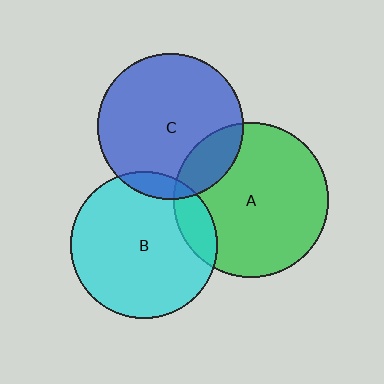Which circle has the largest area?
Circle A (green).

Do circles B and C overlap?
Yes.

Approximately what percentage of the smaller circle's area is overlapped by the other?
Approximately 10%.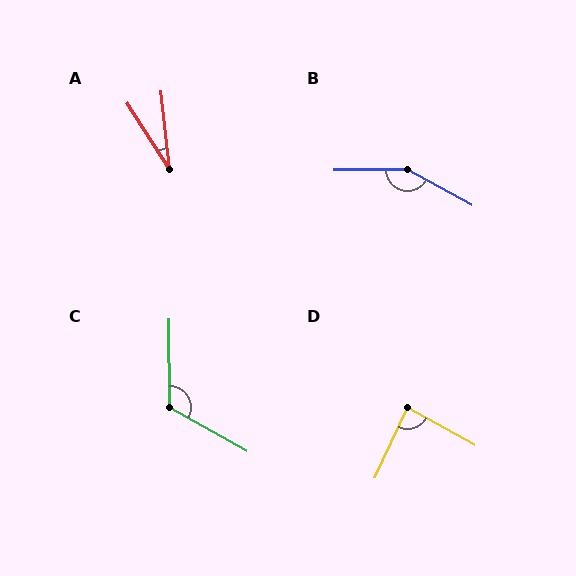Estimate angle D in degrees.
Approximately 86 degrees.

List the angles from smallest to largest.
A (27°), D (86°), C (120°), B (151°).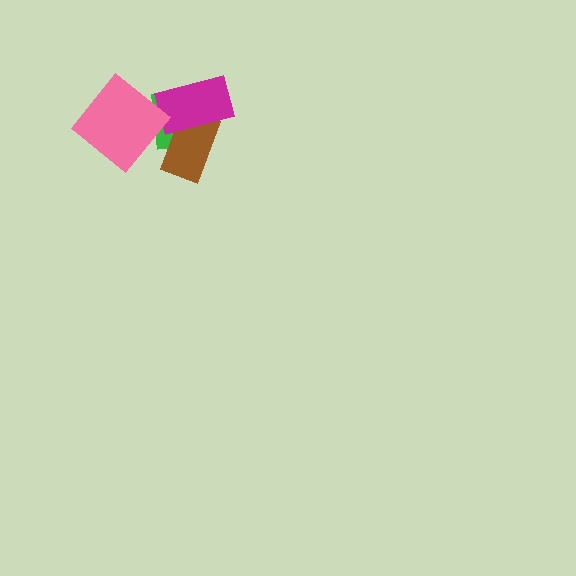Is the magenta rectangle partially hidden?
Yes, it is partially covered by another shape.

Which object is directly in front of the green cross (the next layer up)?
The brown rectangle is directly in front of the green cross.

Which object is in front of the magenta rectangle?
The pink diamond is in front of the magenta rectangle.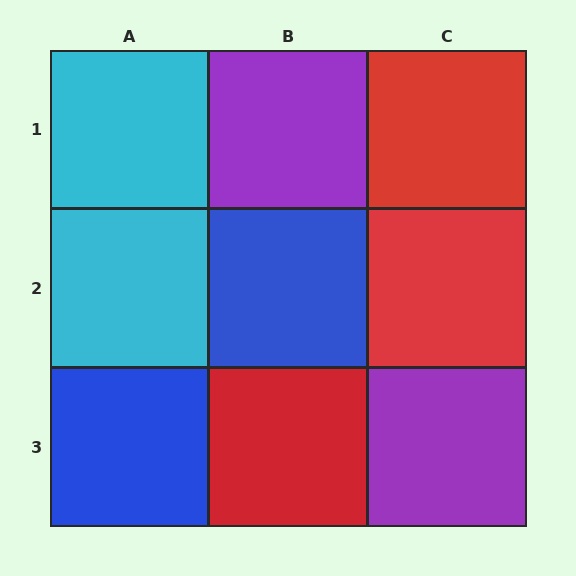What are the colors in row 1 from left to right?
Cyan, purple, red.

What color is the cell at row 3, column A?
Blue.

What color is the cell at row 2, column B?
Blue.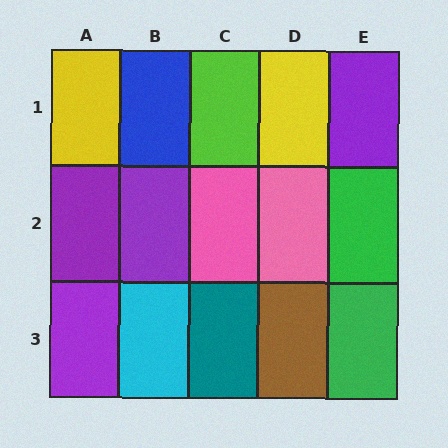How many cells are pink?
2 cells are pink.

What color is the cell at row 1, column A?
Yellow.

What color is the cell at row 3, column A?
Purple.